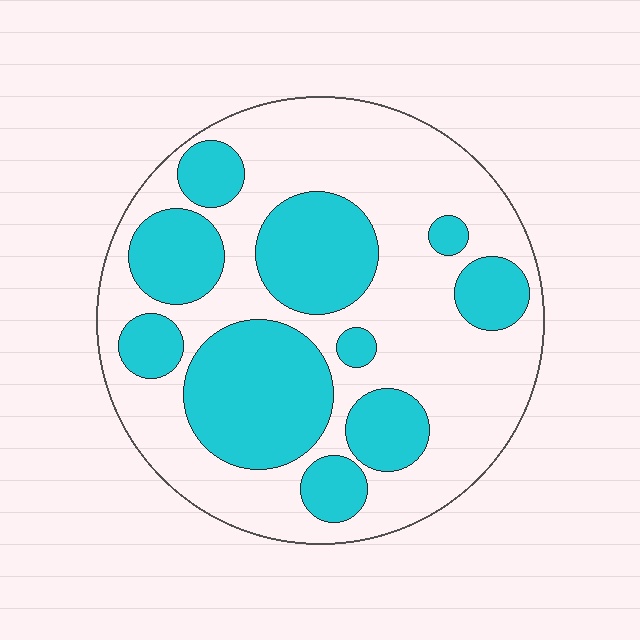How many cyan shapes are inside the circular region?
10.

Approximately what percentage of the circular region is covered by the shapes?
Approximately 40%.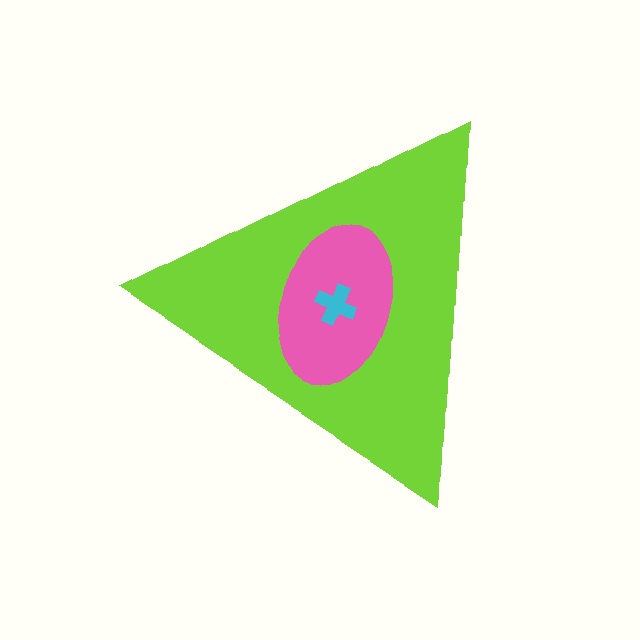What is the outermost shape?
The lime triangle.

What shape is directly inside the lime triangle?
The pink ellipse.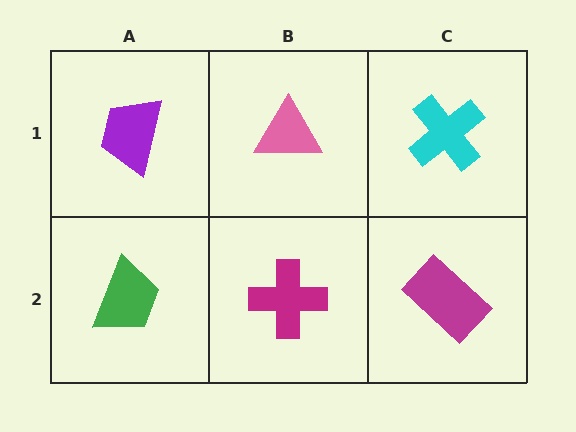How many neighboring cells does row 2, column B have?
3.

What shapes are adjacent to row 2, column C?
A cyan cross (row 1, column C), a magenta cross (row 2, column B).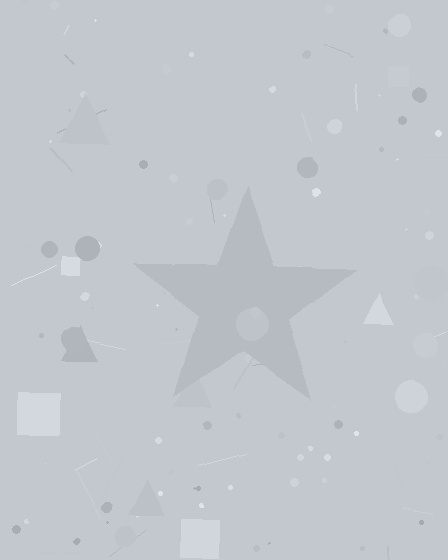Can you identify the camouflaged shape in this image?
The camouflaged shape is a star.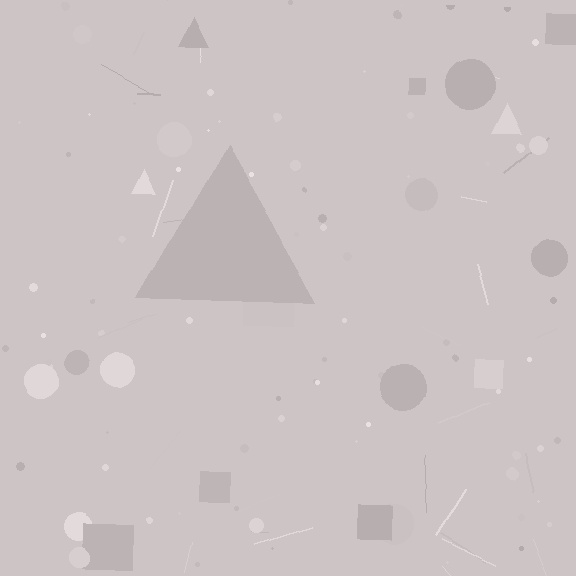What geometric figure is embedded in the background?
A triangle is embedded in the background.